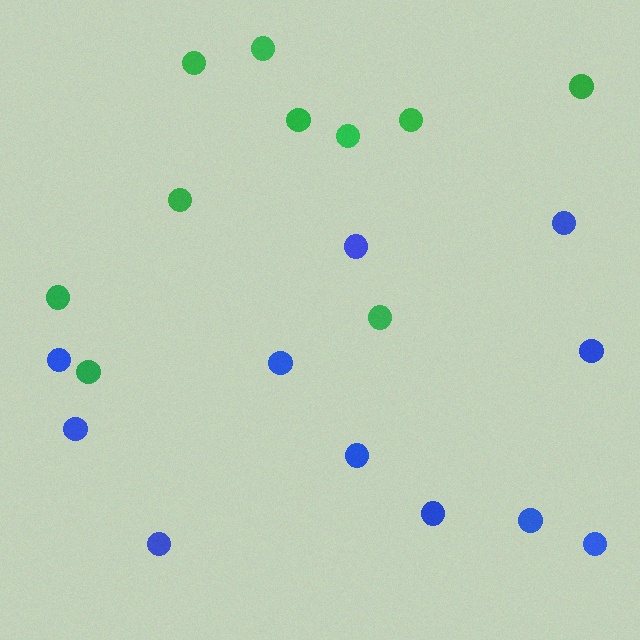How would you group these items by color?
There are 2 groups: one group of blue circles (11) and one group of green circles (10).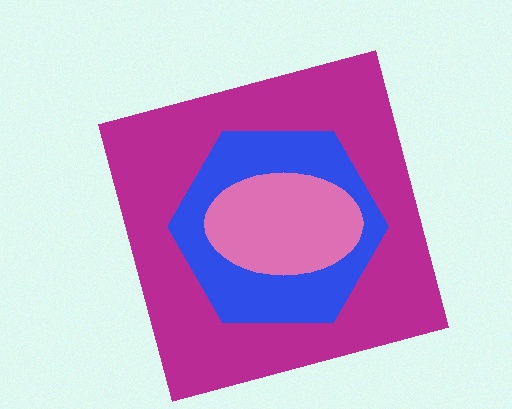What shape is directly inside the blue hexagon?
The pink ellipse.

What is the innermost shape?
The pink ellipse.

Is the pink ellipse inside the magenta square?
Yes.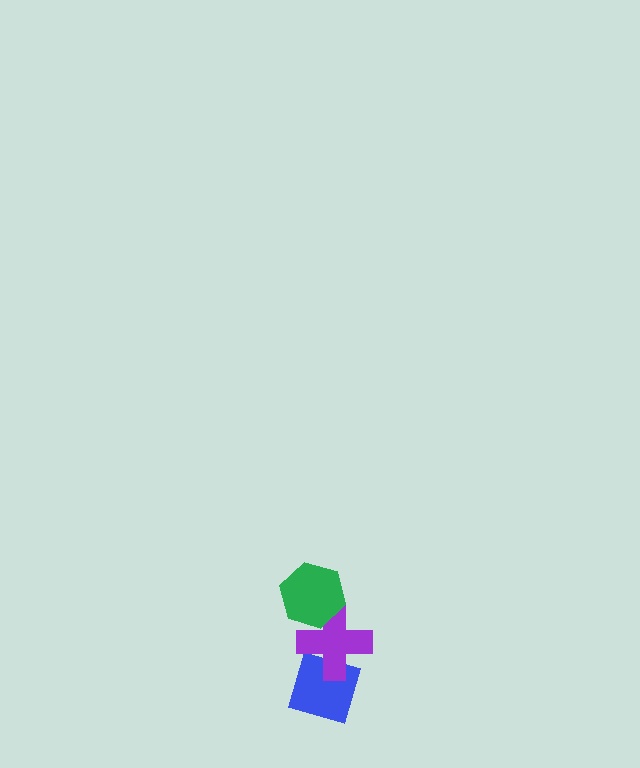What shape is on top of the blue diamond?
The purple cross is on top of the blue diamond.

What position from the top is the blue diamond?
The blue diamond is 3rd from the top.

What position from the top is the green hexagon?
The green hexagon is 1st from the top.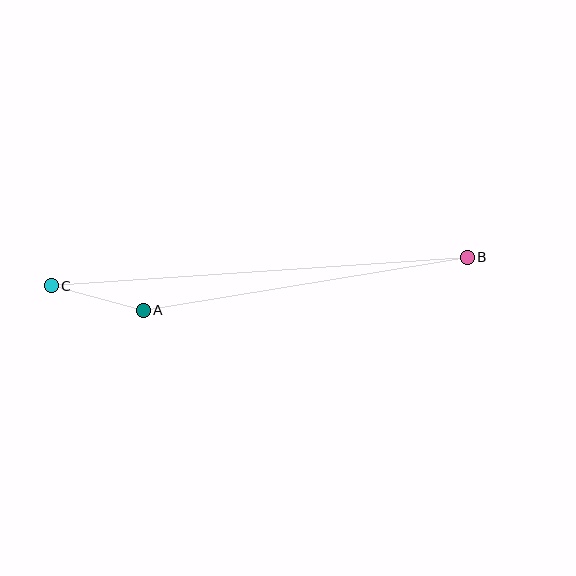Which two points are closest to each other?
Points A and C are closest to each other.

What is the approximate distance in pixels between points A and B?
The distance between A and B is approximately 328 pixels.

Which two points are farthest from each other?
Points B and C are farthest from each other.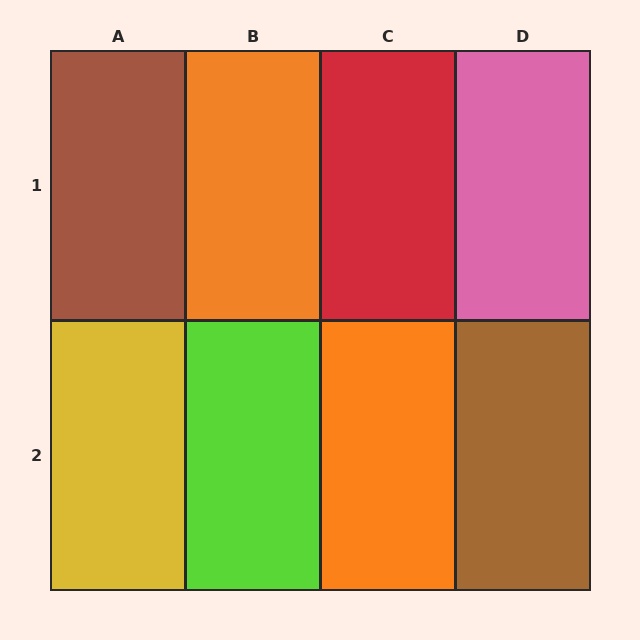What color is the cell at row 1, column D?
Pink.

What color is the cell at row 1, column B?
Orange.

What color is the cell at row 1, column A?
Brown.